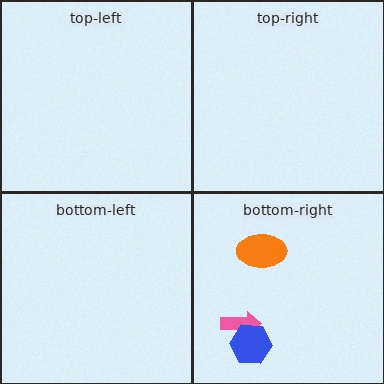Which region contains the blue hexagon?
The bottom-right region.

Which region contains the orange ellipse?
The bottom-right region.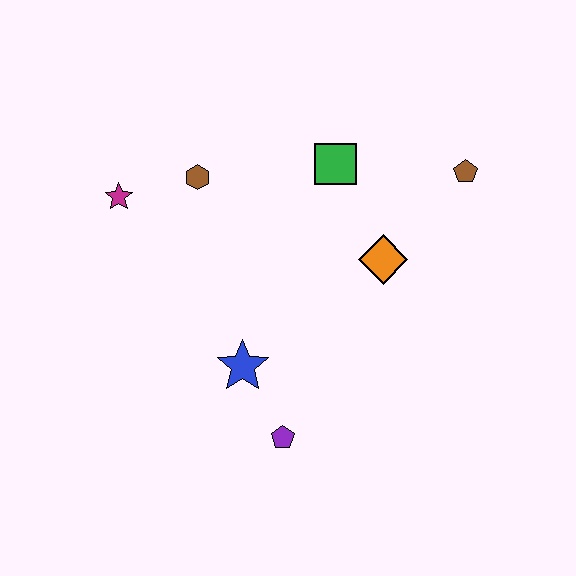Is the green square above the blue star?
Yes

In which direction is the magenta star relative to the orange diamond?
The magenta star is to the left of the orange diamond.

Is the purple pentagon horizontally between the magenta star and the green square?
Yes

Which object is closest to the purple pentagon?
The blue star is closest to the purple pentagon.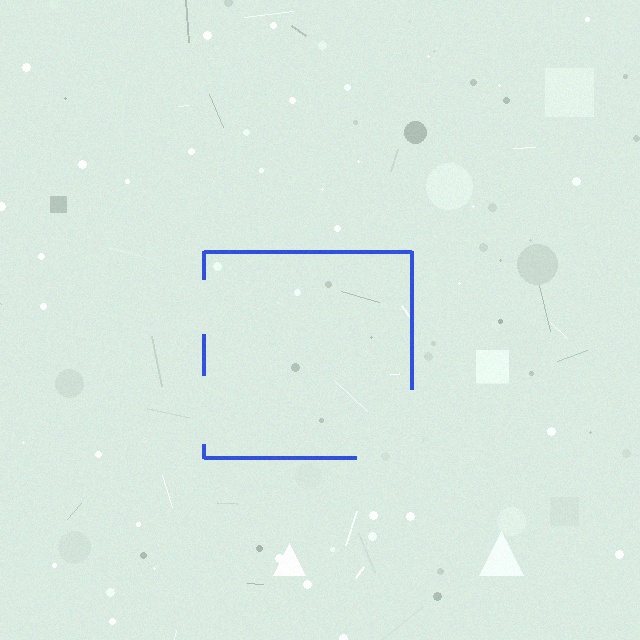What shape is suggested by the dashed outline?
The dashed outline suggests a square.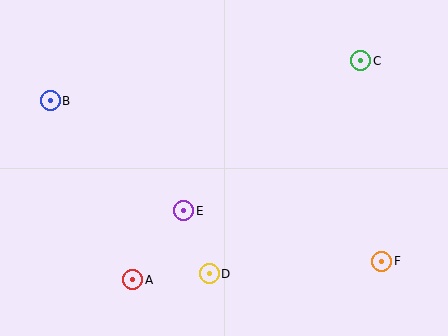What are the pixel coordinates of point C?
Point C is at (361, 61).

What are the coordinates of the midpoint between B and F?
The midpoint between B and F is at (216, 181).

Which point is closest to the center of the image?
Point E at (184, 211) is closest to the center.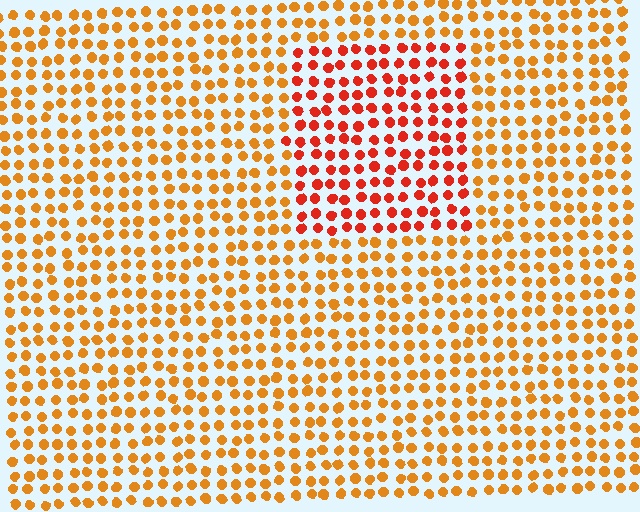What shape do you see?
I see a rectangle.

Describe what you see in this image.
The image is filled with small orange elements in a uniform arrangement. A rectangle-shaped region is visible where the elements are tinted to a slightly different hue, forming a subtle color boundary.